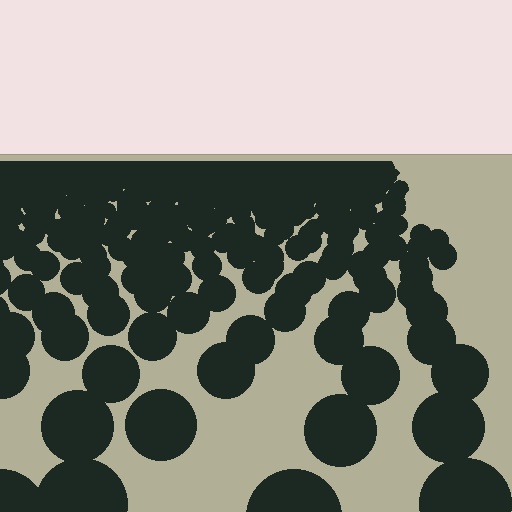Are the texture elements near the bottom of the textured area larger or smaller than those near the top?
Larger. Near the bottom, elements are closer to the viewer and appear at a bigger on-screen size.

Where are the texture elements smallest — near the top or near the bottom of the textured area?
Near the top.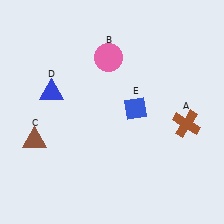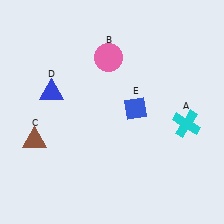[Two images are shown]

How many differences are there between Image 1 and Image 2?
There is 1 difference between the two images.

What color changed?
The cross (A) changed from brown in Image 1 to cyan in Image 2.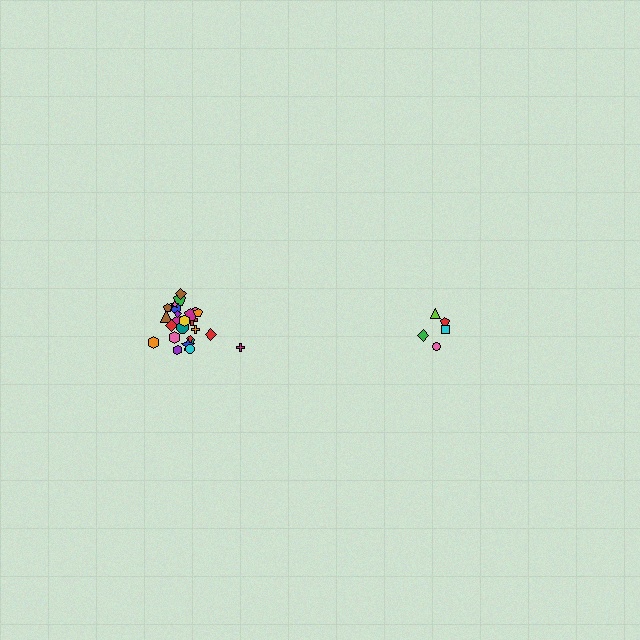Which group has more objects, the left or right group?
The left group.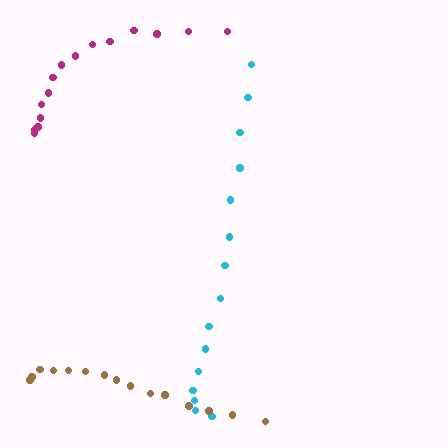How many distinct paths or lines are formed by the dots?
There are 3 distinct paths.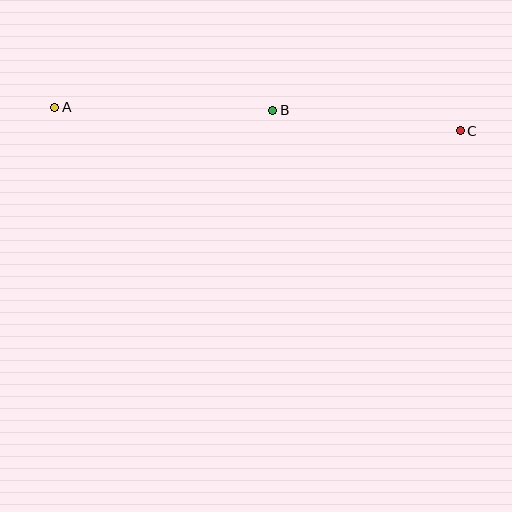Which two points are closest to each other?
Points B and C are closest to each other.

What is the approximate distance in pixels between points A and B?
The distance between A and B is approximately 218 pixels.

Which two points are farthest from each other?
Points A and C are farthest from each other.